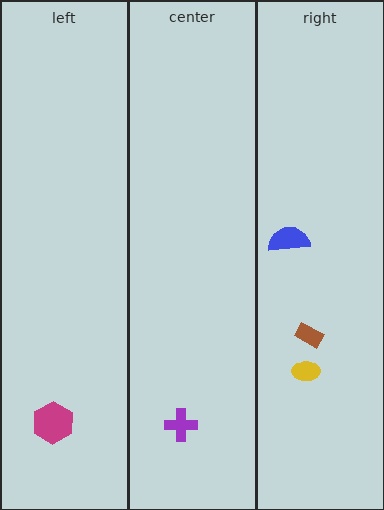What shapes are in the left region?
The magenta hexagon.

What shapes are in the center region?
The purple cross.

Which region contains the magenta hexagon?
The left region.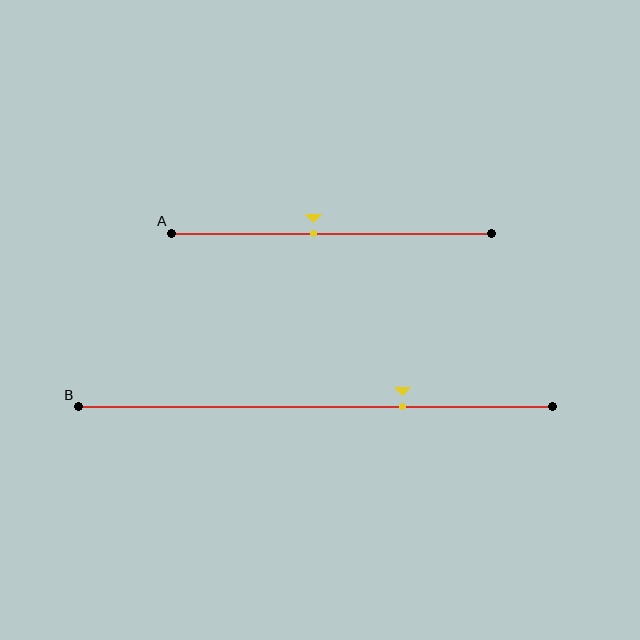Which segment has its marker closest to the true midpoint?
Segment A has its marker closest to the true midpoint.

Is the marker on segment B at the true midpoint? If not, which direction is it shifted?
No, the marker on segment B is shifted to the right by about 18% of the segment length.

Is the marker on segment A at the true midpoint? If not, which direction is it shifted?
No, the marker on segment A is shifted to the left by about 6% of the segment length.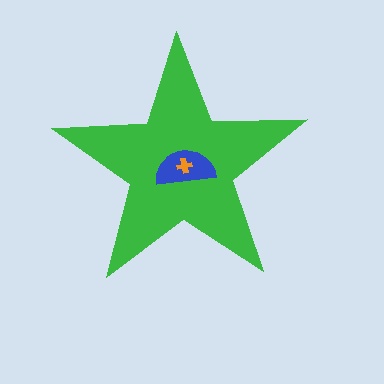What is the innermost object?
The orange cross.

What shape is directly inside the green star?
The blue semicircle.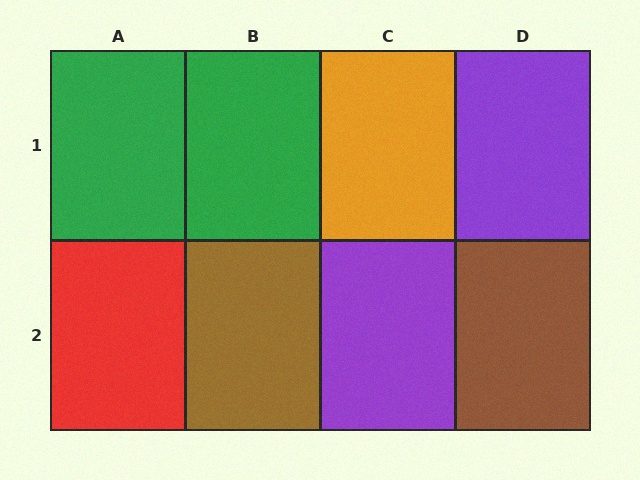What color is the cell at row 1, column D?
Purple.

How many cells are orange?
1 cell is orange.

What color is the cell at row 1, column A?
Green.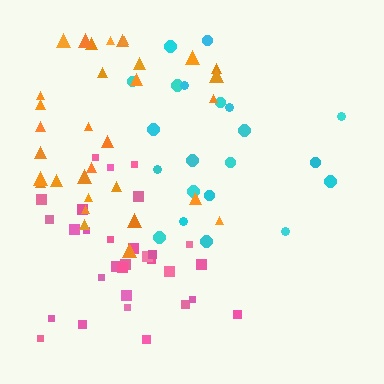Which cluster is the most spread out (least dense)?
Cyan.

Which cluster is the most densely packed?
Pink.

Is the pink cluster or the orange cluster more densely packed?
Pink.